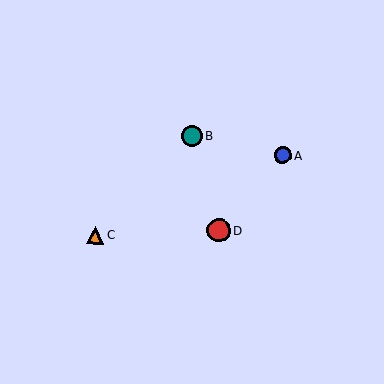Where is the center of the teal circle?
The center of the teal circle is at (192, 136).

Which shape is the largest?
The red circle (labeled D) is the largest.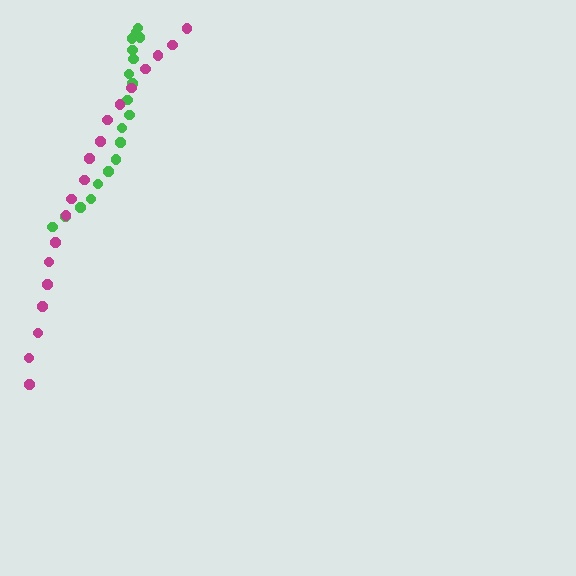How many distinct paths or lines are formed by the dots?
There are 2 distinct paths.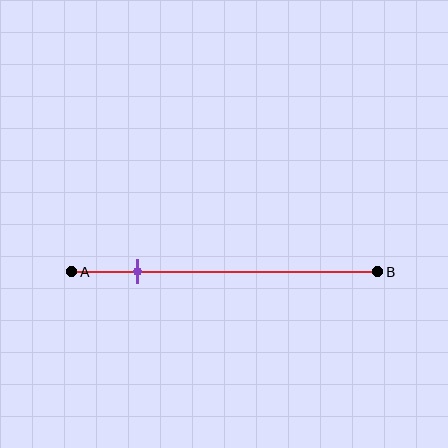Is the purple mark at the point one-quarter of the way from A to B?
No, the mark is at about 20% from A, not at the 25% one-quarter point.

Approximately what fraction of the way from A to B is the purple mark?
The purple mark is approximately 20% of the way from A to B.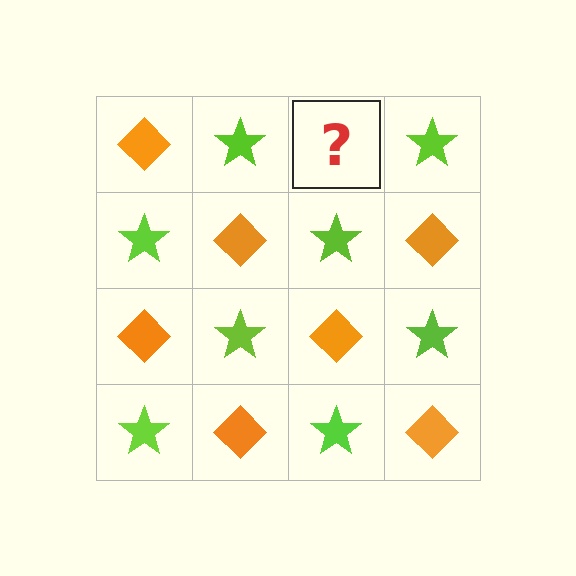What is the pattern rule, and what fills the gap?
The rule is that it alternates orange diamond and lime star in a checkerboard pattern. The gap should be filled with an orange diamond.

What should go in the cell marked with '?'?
The missing cell should contain an orange diamond.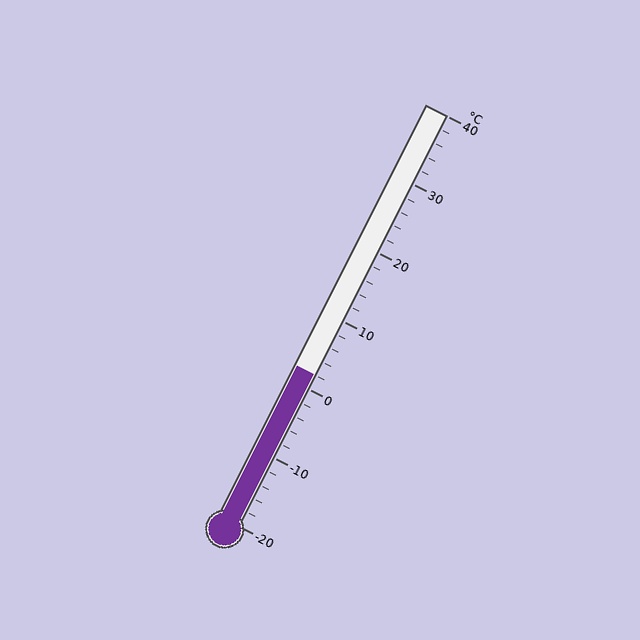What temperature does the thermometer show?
The thermometer shows approximately 2°C.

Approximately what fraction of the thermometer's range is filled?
The thermometer is filled to approximately 35% of its range.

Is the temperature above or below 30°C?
The temperature is below 30°C.